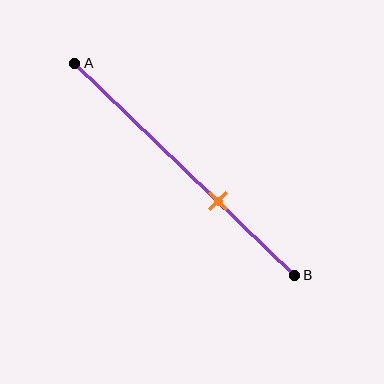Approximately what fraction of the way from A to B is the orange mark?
The orange mark is approximately 65% of the way from A to B.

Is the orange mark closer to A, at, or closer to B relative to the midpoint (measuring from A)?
The orange mark is closer to point B than the midpoint of segment AB.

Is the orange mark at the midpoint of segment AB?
No, the mark is at about 65% from A, not at the 50% midpoint.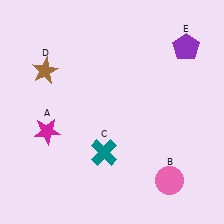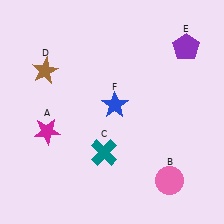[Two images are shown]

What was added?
A blue star (F) was added in Image 2.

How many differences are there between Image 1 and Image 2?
There is 1 difference between the two images.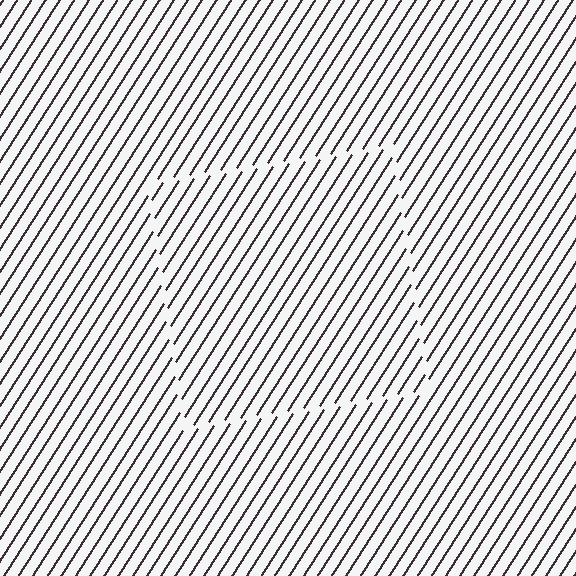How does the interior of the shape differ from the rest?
The interior of the shape contains the same grating, shifted by half a period — the contour is defined by the phase discontinuity where line-ends from the inner and outer gratings abut.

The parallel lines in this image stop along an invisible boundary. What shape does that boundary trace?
An illusory square. The interior of the shape contains the same grating, shifted by half a period — the contour is defined by the phase discontinuity where line-ends from the inner and outer gratings abut.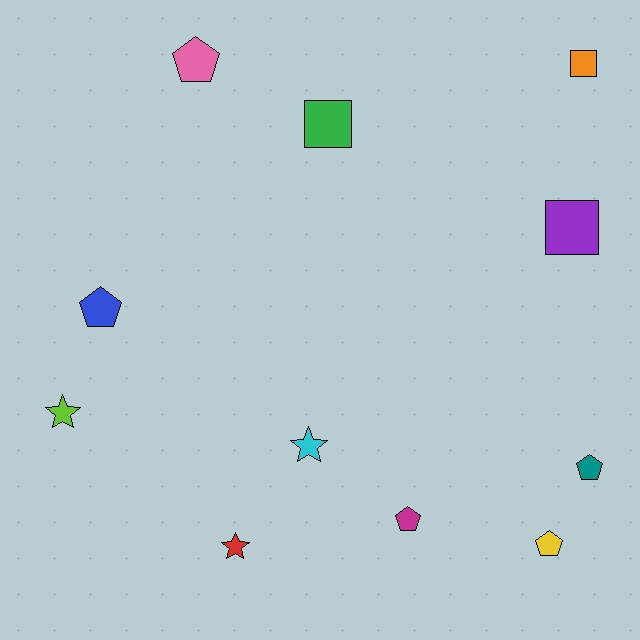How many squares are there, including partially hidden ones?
There are 3 squares.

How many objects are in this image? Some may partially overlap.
There are 11 objects.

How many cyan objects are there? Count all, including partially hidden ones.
There is 1 cyan object.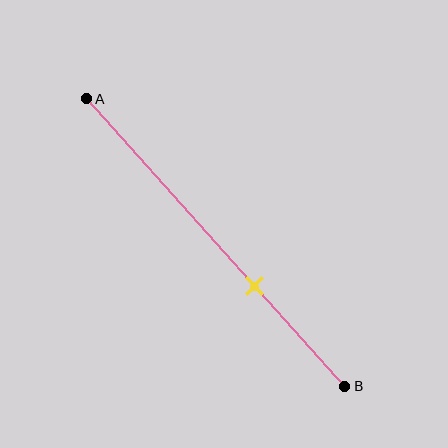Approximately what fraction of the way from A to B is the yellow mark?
The yellow mark is approximately 65% of the way from A to B.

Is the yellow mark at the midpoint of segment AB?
No, the mark is at about 65% from A, not at the 50% midpoint.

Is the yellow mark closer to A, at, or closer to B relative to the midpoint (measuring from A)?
The yellow mark is closer to point B than the midpoint of segment AB.